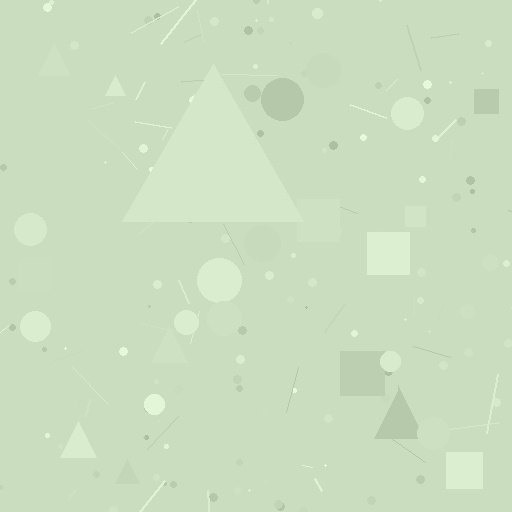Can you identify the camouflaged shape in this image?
The camouflaged shape is a triangle.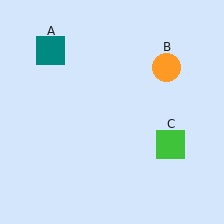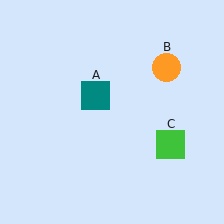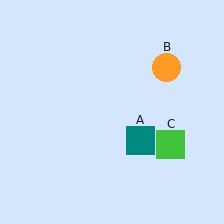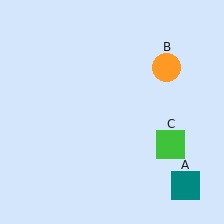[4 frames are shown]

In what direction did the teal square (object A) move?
The teal square (object A) moved down and to the right.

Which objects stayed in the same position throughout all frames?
Orange circle (object B) and green square (object C) remained stationary.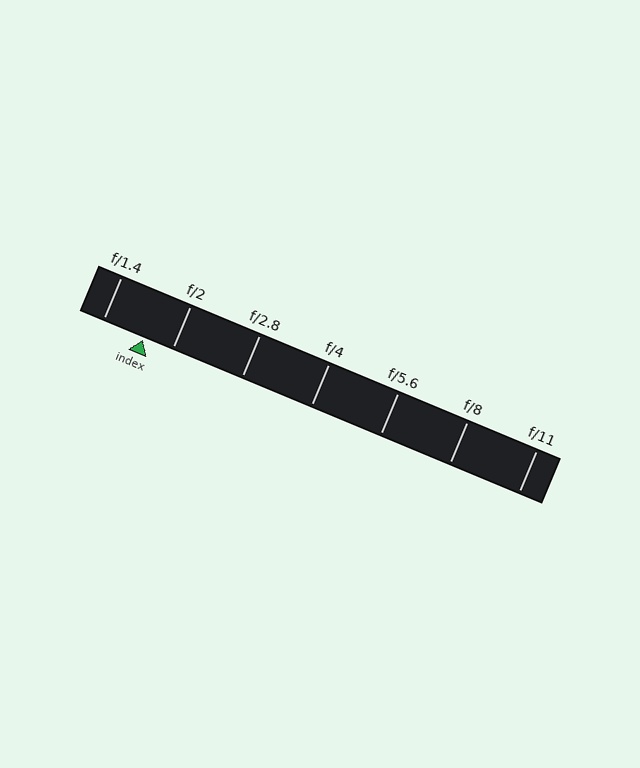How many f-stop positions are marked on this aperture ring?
There are 7 f-stop positions marked.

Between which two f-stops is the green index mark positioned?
The index mark is between f/1.4 and f/2.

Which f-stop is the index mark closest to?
The index mark is closest to f/2.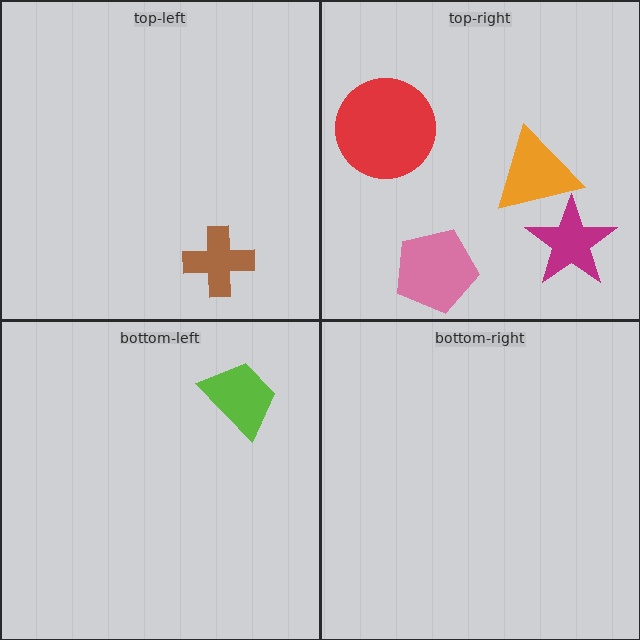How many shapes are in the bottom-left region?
1.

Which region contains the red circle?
The top-right region.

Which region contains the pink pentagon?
The top-right region.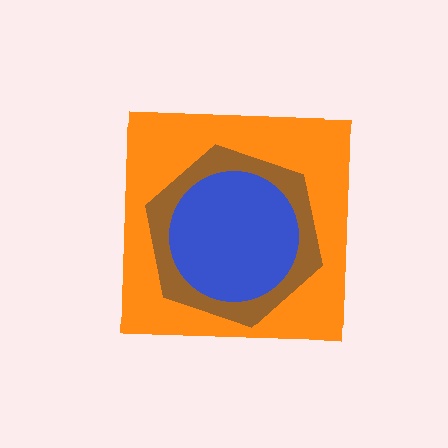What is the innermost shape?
The blue circle.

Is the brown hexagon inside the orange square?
Yes.